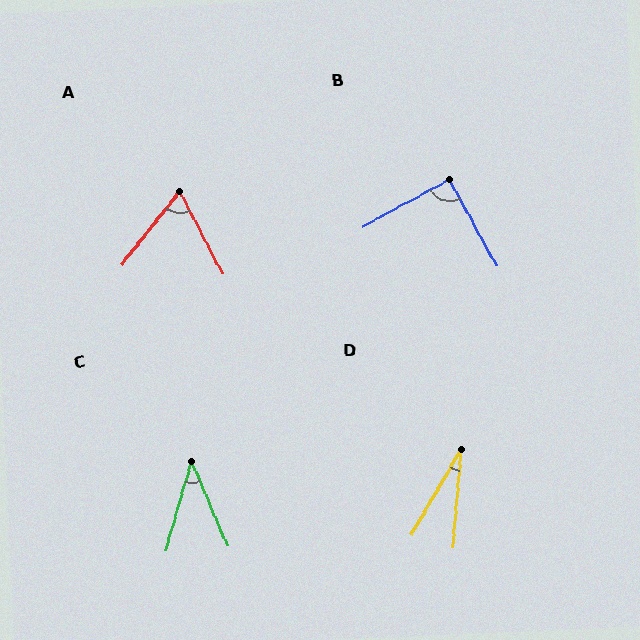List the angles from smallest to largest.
D (25°), C (39°), A (65°), B (90°).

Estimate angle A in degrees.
Approximately 65 degrees.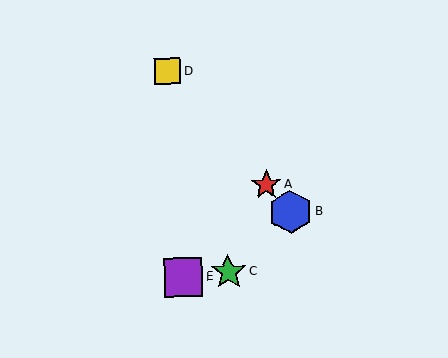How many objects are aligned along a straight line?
3 objects (A, B, D) are aligned along a straight line.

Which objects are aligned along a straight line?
Objects A, B, D are aligned along a straight line.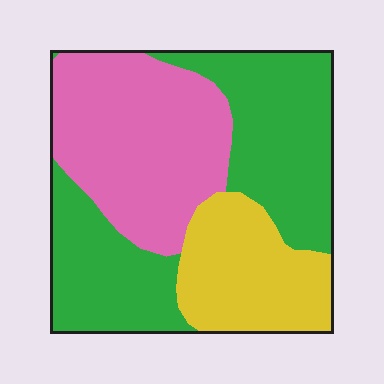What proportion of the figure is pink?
Pink covers 35% of the figure.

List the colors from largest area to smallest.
From largest to smallest: green, pink, yellow.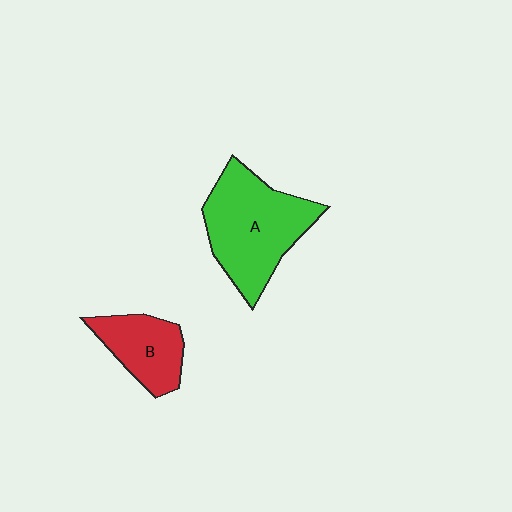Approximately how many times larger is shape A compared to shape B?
Approximately 1.8 times.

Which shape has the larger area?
Shape A (green).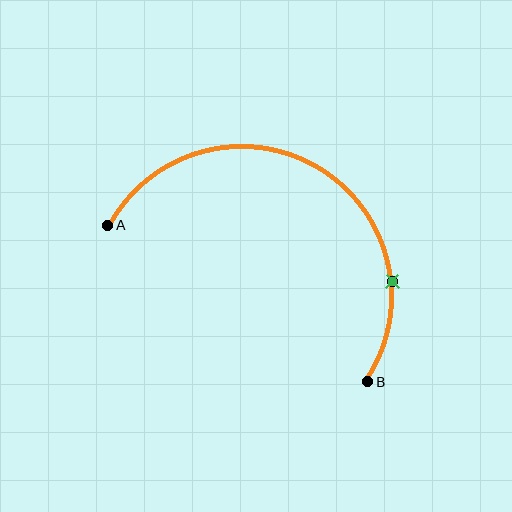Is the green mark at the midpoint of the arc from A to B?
No. The green mark lies on the arc but is closer to endpoint B. The arc midpoint would be at the point on the curve equidistant along the arc from both A and B.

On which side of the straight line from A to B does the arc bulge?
The arc bulges above the straight line connecting A and B.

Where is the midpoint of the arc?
The arc midpoint is the point on the curve farthest from the straight line joining A and B. It sits above that line.